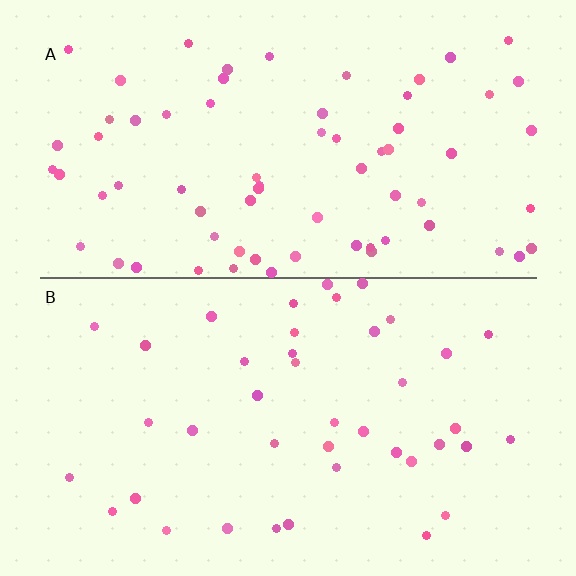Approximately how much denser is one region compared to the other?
Approximately 1.7× — region A over region B.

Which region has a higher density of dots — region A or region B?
A (the top).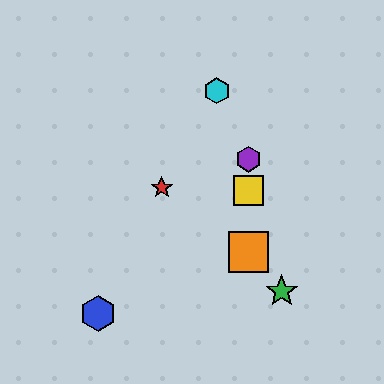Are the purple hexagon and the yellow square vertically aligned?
Yes, both are at x≈249.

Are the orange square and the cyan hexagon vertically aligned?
No, the orange square is at x≈249 and the cyan hexagon is at x≈217.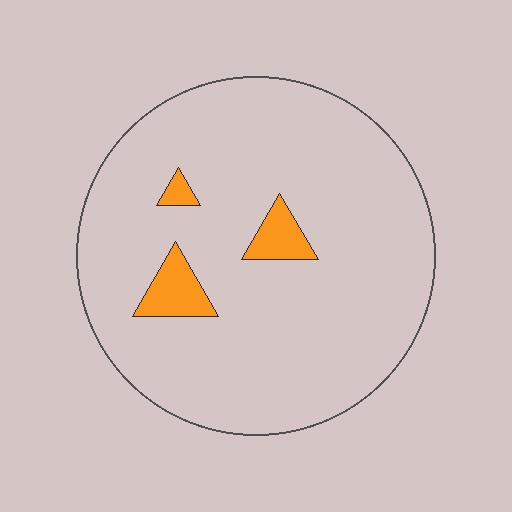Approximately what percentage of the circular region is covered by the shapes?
Approximately 5%.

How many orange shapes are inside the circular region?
3.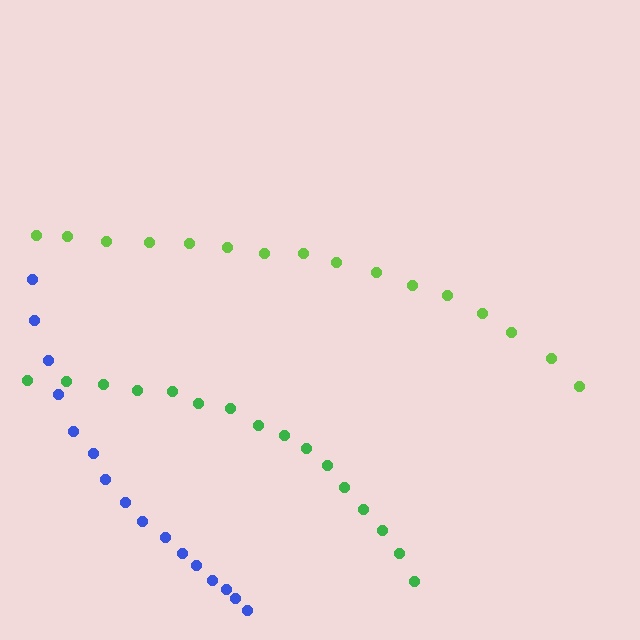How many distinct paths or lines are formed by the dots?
There are 3 distinct paths.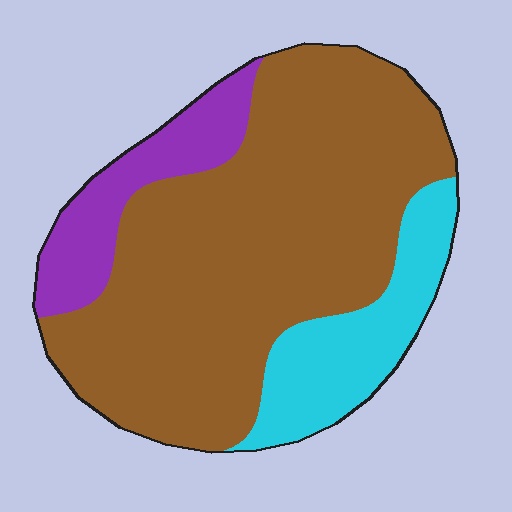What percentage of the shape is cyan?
Cyan covers 17% of the shape.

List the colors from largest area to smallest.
From largest to smallest: brown, cyan, purple.